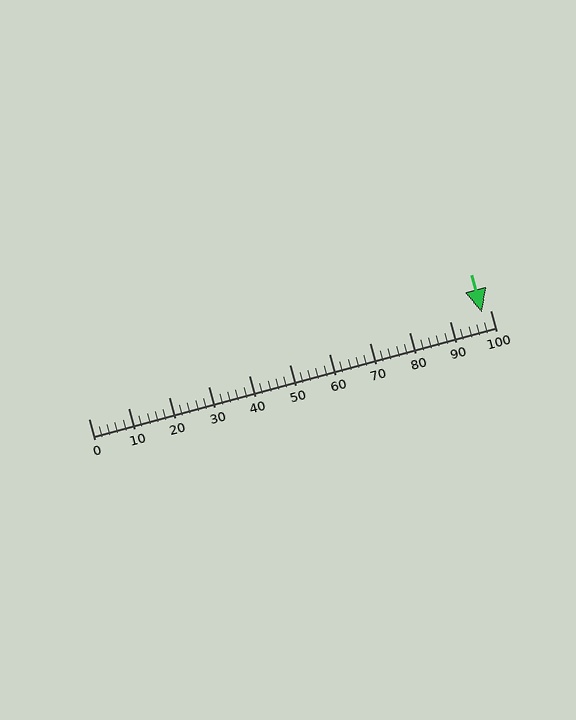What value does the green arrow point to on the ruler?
The green arrow points to approximately 98.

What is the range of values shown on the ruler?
The ruler shows values from 0 to 100.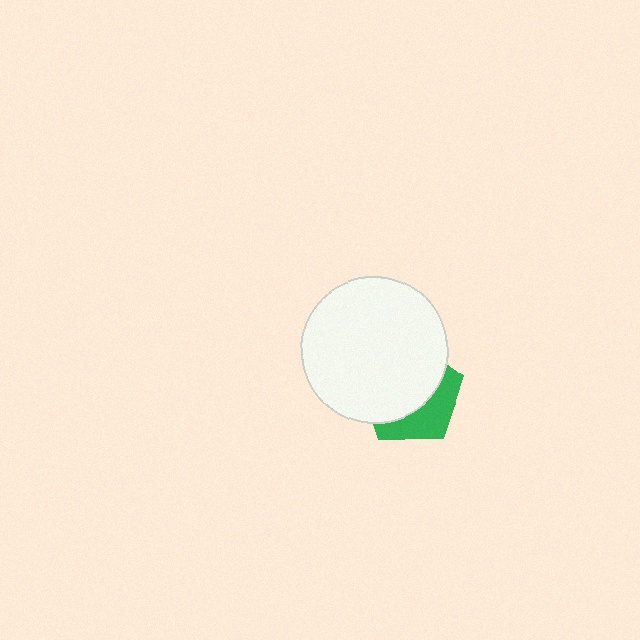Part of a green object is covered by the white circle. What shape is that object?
It is a pentagon.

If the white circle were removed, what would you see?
You would see the complete green pentagon.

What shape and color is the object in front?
The object in front is a white circle.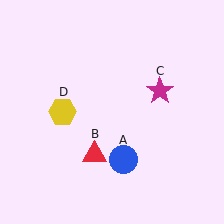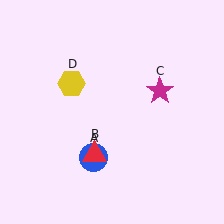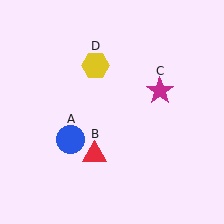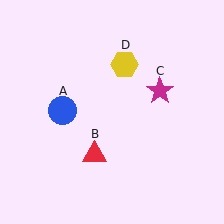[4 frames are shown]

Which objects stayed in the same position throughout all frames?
Red triangle (object B) and magenta star (object C) remained stationary.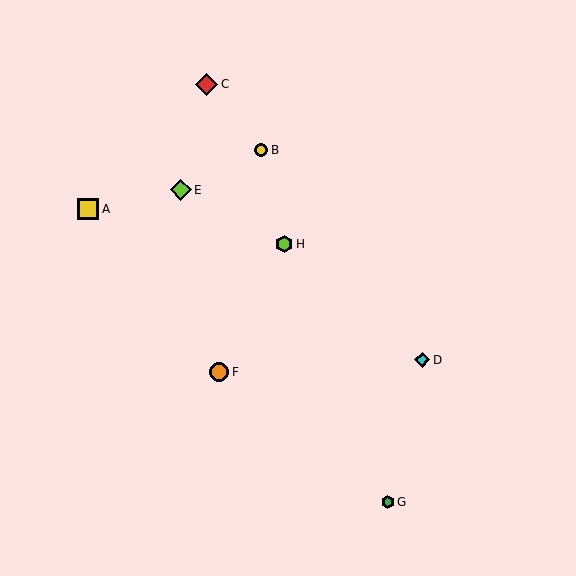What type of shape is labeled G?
Shape G is a green hexagon.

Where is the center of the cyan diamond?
The center of the cyan diamond is at (422, 360).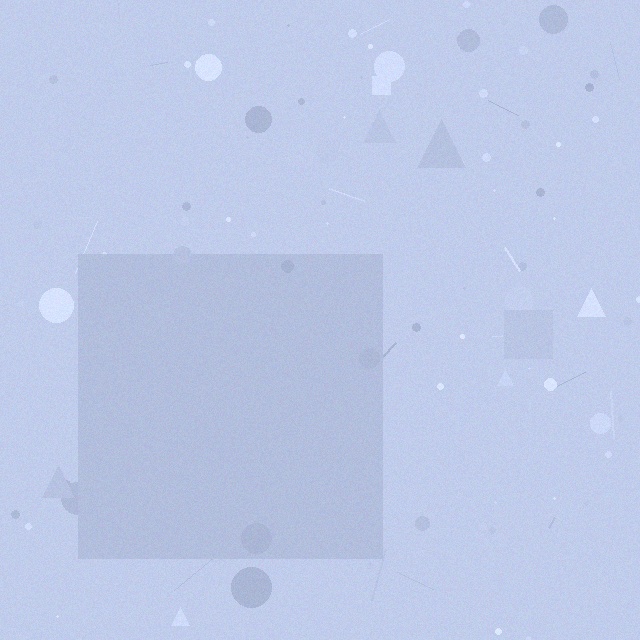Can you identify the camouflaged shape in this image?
The camouflaged shape is a square.